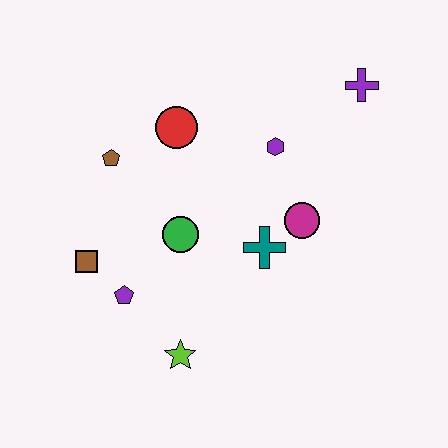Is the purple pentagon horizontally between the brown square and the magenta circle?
Yes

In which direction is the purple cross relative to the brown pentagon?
The purple cross is to the right of the brown pentagon.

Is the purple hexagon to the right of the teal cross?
Yes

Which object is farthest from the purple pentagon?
The purple cross is farthest from the purple pentagon.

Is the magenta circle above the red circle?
No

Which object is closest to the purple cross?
The purple hexagon is closest to the purple cross.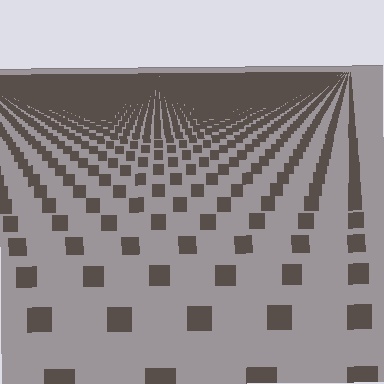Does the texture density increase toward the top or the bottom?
Density increases toward the top.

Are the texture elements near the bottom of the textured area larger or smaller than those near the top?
Larger. Near the bottom, elements are closer to the viewer and appear at a bigger on-screen size.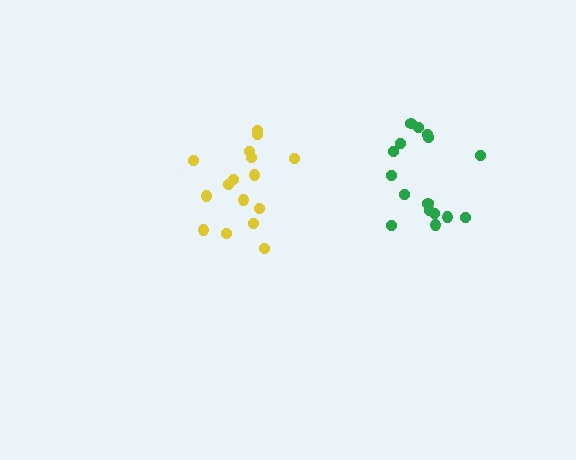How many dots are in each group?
Group 1: 16 dots, Group 2: 16 dots (32 total).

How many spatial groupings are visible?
There are 2 spatial groupings.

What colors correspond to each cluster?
The clusters are colored: yellow, green.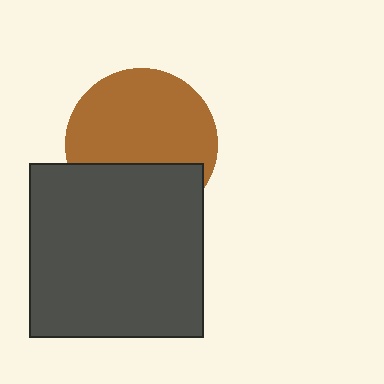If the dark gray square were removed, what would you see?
You would see the complete brown circle.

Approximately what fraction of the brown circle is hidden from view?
Roughly 33% of the brown circle is hidden behind the dark gray square.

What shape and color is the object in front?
The object in front is a dark gray square.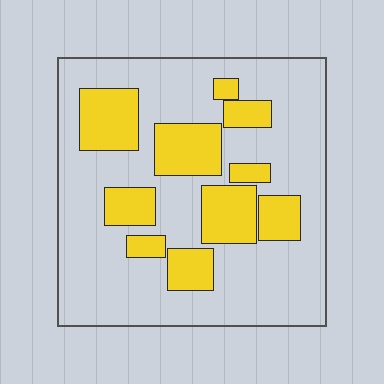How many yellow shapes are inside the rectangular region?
10.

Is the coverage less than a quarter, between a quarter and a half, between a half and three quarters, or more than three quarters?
Between a quarter and a half.